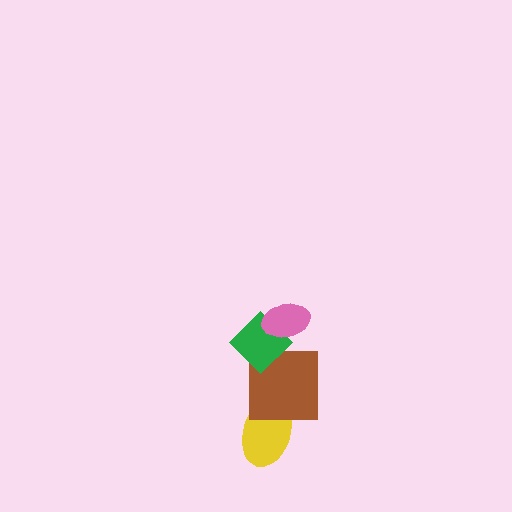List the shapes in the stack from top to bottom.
From top to bottom: the pink ellipse, the green diamond, the brown square, the yellow ellipse.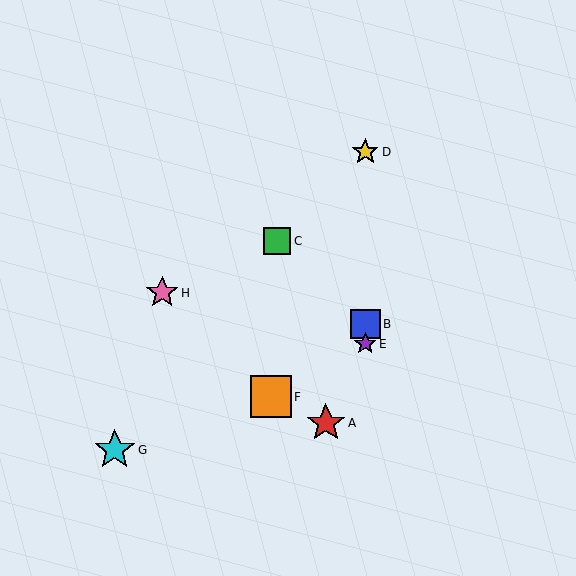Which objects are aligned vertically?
Objects B, D, E are aligned vertically.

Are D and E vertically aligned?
Yes, both are at x≈365.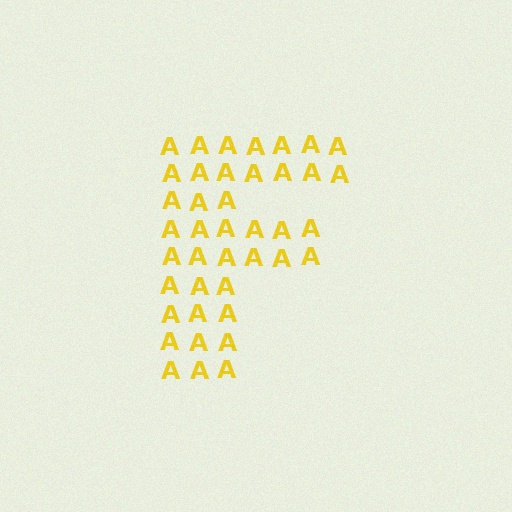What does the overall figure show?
The overall figure shows the letter F.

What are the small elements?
The small elements are letter A's.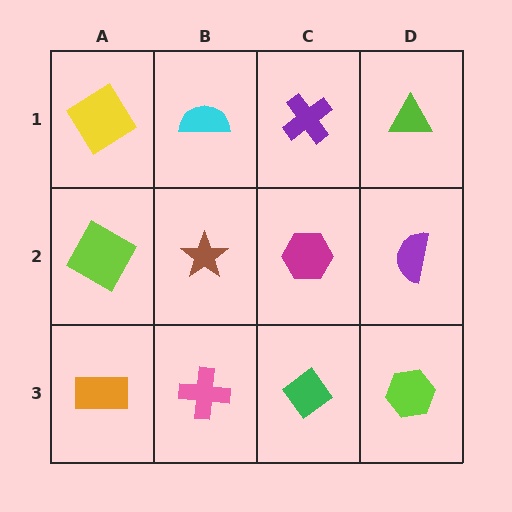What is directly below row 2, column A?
An orange rectangle.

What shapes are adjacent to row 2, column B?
A cyan semicircle (row 1, column B), a pink cross (row 3, column B), a lime square (row 2, column A), a magenta hexagon (row 2, column C).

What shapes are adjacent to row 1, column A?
A lime square (row 2, column A), a cyan semicircle (row 1, column B).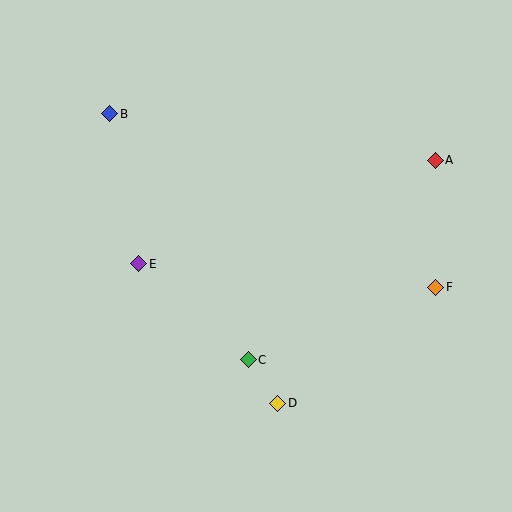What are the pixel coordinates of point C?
Point C is at (248, 360).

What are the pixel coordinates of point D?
Point D is at (278, 403).